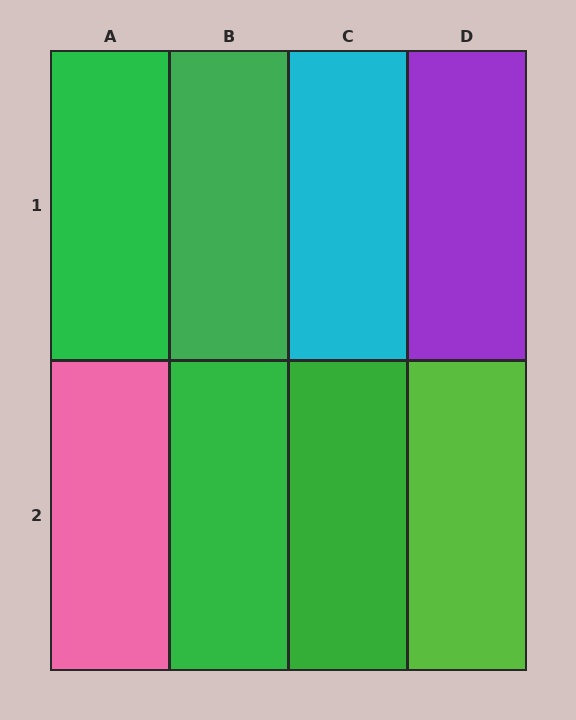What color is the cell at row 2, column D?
Lime.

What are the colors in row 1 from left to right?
Green, green, cyan, purple.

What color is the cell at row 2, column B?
Green.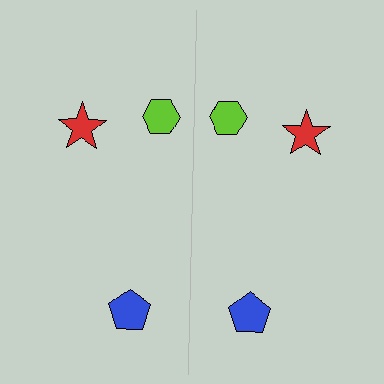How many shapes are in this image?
There are 6 shapes in this image.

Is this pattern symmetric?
Yes, this pattern has bilateral (reflection) symmetry.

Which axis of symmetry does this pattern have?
The pattern has a vertical axis of symmetry running through the center of the image.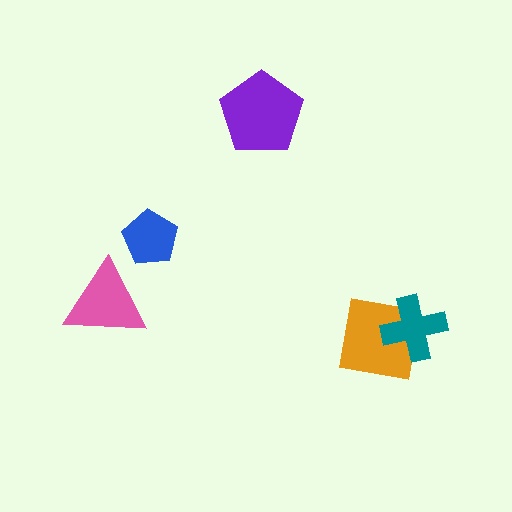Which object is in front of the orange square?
The teal cross is in front of the orange square.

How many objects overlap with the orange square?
1 object overlaps with the orange square.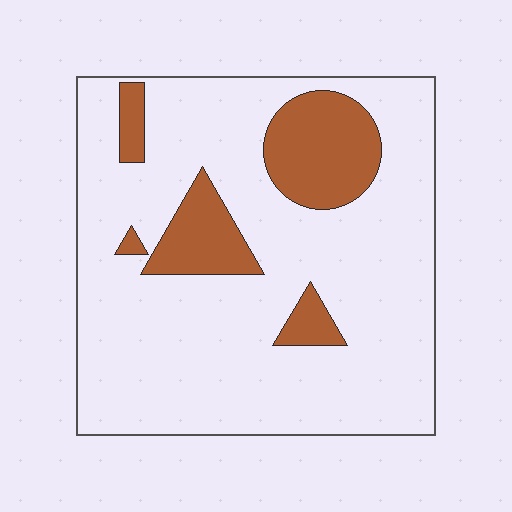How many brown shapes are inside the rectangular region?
5.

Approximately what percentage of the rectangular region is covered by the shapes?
Approximately 20%.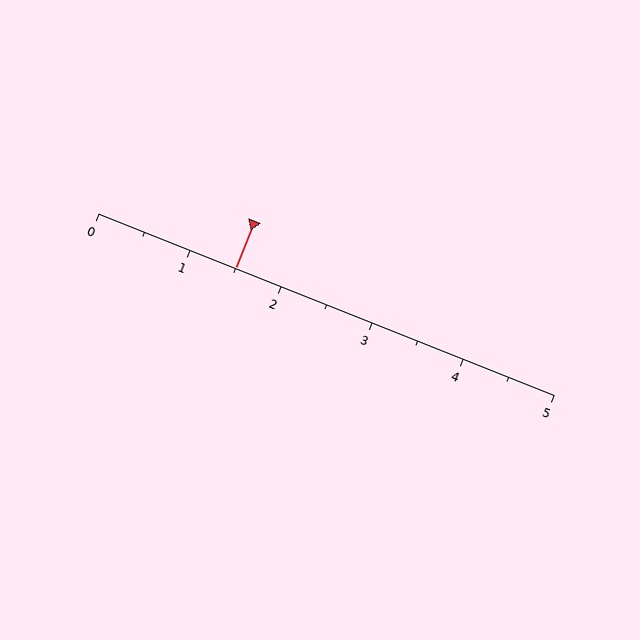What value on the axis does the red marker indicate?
The marker indicates approximately 1.5.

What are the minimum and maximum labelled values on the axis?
The axis runs from 0 to 5.